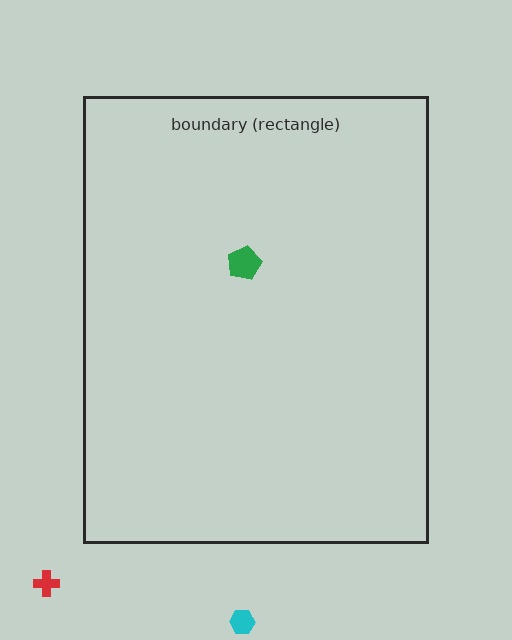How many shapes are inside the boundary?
1 inside, 2 outside.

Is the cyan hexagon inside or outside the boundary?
Outside.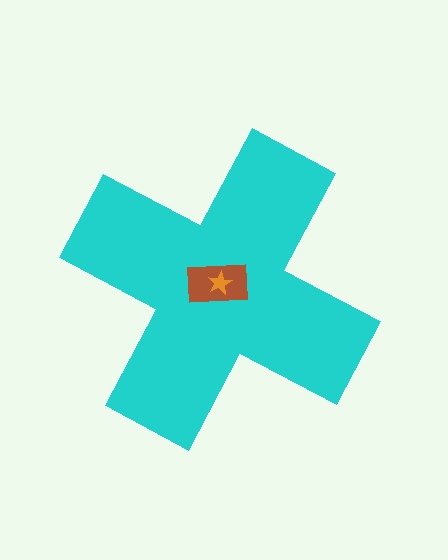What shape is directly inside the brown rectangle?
The orange star.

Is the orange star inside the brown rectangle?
Yes.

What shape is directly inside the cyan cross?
The brown rectangle.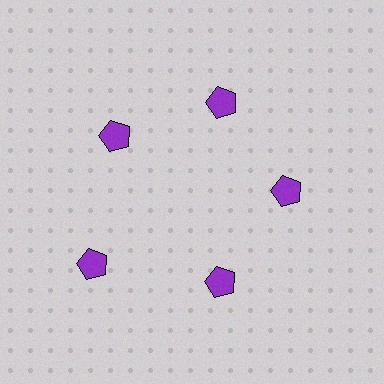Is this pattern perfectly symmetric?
No. The 5 purple pentagons are arranged in a ring, but one element near the 8 o'clock position is pushed outward from the center, breaking the 5-fold rotational symmetry.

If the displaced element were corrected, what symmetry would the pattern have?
It would have 5-fold rotational symmetry — the pattern would map onto itself every 72 degrees.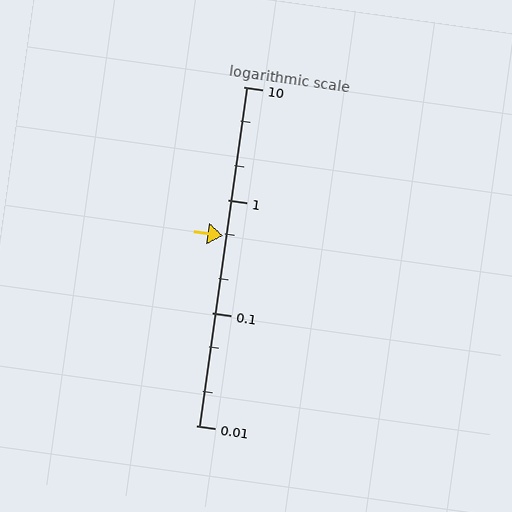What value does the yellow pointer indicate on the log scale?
The pointer indicates approximately 0.48.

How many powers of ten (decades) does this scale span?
The scale spans 3 decades, from 0.01 to 10.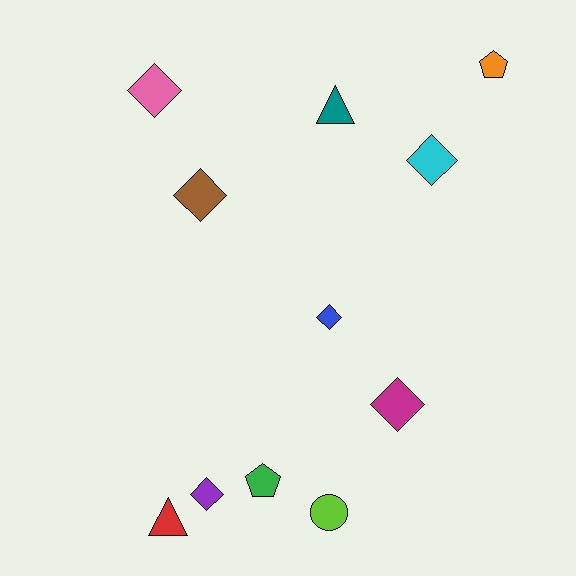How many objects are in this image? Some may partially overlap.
There are 11 objects.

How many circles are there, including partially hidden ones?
There is 1 circle.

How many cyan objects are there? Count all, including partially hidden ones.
There is 1 cyan object.